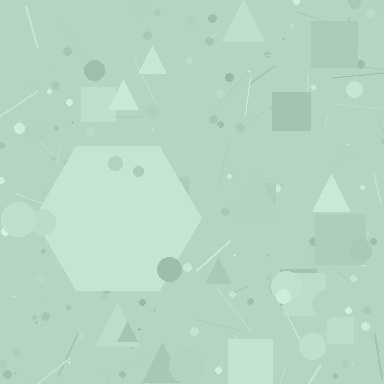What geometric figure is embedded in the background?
A hexagon is embedded in the background.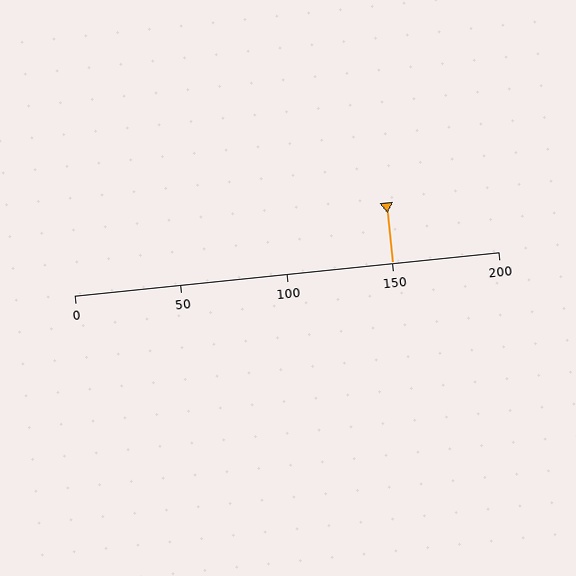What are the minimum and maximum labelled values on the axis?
The axis runs from 0 to 200.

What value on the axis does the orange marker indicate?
The marker indicates approximately 150.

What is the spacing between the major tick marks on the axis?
The major ticks are spaced 50 apart.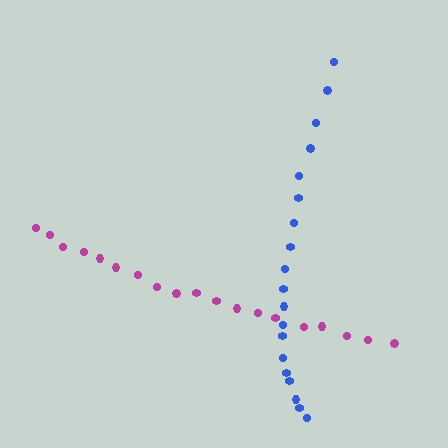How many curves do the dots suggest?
There are 2 distinct paths.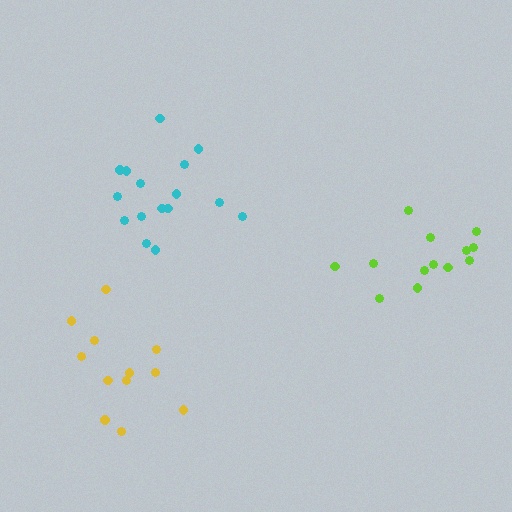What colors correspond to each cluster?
The clusters are colored: yellow, lime, cyan.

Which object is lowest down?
The yellow cluster is bottommost.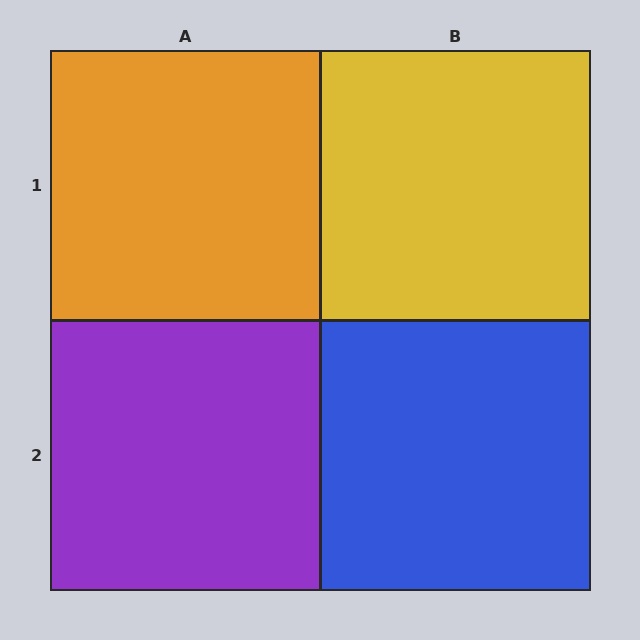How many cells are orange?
1 cell is orange.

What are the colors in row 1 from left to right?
Orange, yellow.